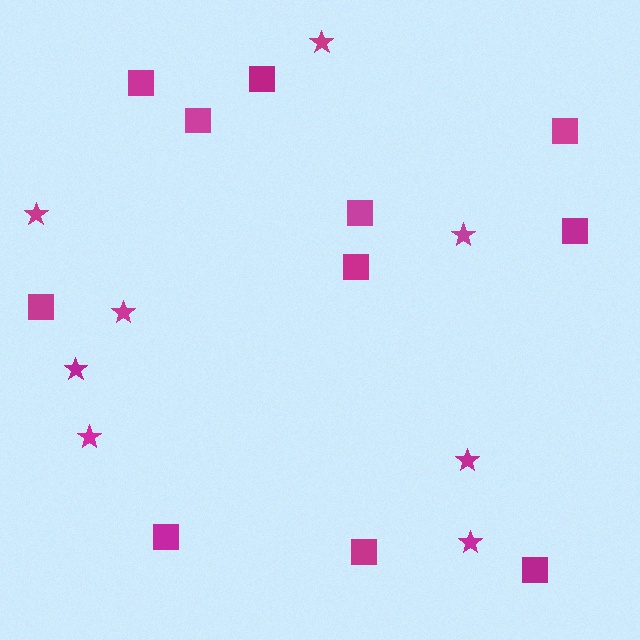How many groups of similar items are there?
There are 2 groups: one group of stars (8) and one group of squares (11).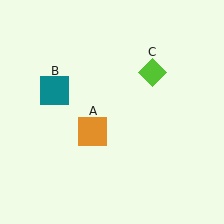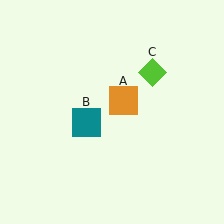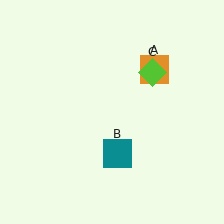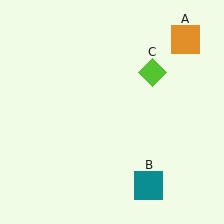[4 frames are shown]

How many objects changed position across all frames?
2 objects changed position: orange square (object A), teal square (object B).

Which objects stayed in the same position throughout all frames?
Lime diamond (object C) remained stationary.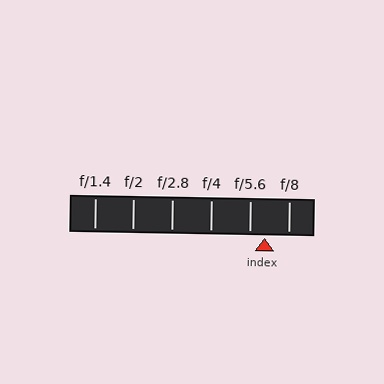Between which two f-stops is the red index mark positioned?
The index mark is between f/5.6 and f/8.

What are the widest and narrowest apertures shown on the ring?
The widest aperture shown is f/1.4 and the narrowest is f/8.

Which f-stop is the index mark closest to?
The index mark is closest to f/5.6.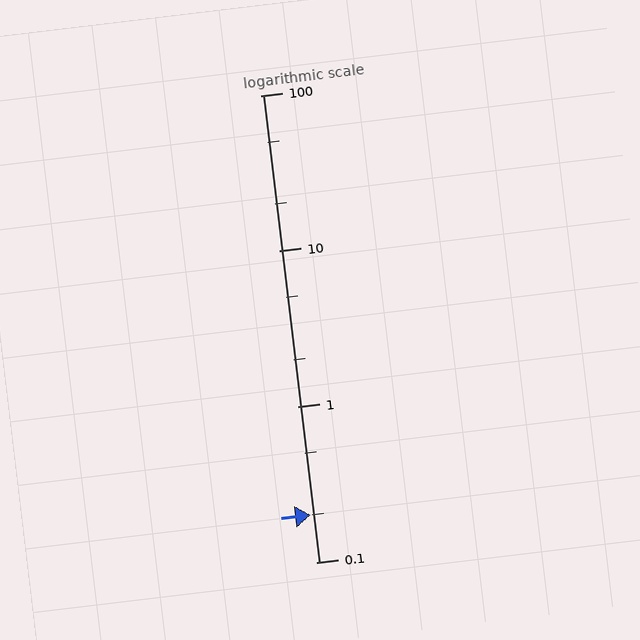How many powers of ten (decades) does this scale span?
The scale spans 3 decades, from 0.1 to 100.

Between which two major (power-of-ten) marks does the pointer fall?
The pointer is between 0.1 and 1.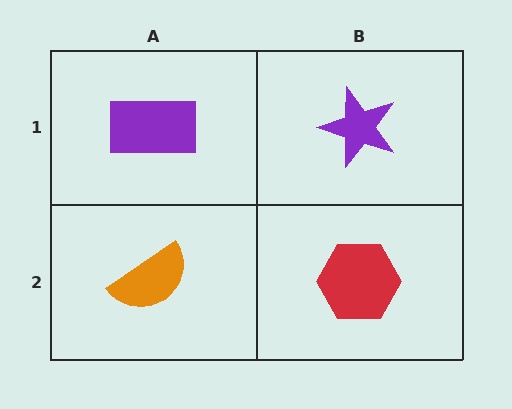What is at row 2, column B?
A red hexagon.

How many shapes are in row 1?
2 shapes.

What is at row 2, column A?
An orange semicircle.